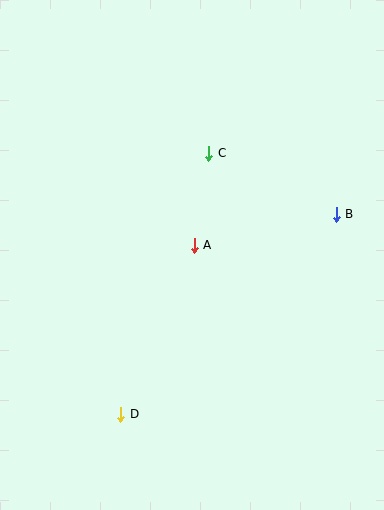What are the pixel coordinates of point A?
Point A is at (194, 245).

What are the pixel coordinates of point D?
Point D is at (121, 414).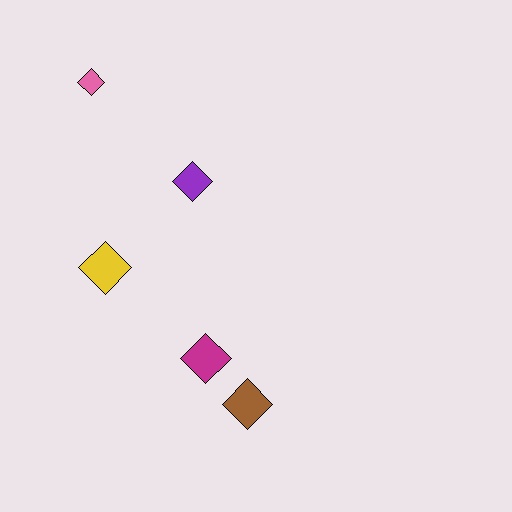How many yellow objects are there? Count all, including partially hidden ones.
There is 1 yellow object.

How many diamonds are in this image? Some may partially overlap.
There are 5 diamonds.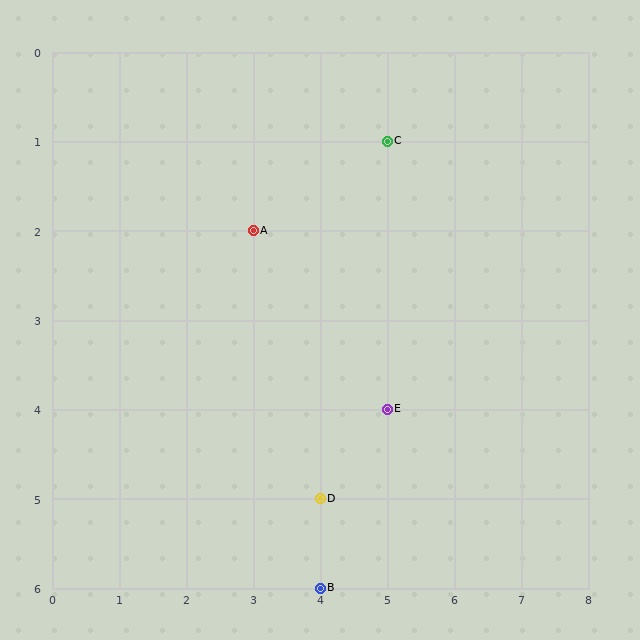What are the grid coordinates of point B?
Point B is at grid coordinates (4, 6).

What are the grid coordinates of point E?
Point E is at grid coordinates (5, 4).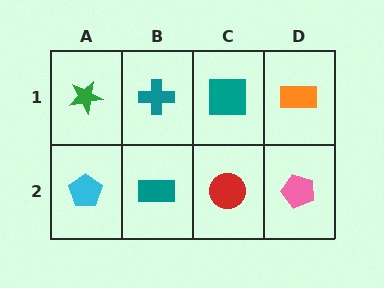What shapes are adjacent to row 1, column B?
A teal rectangle (row 2, column B), a green star (row 1, column A), a teal square (row 1, column C).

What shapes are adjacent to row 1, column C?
A red circle (row 2, column C), a teal cross (row 1, column B), an orange rectangle (row 1, column D).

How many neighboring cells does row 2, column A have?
2.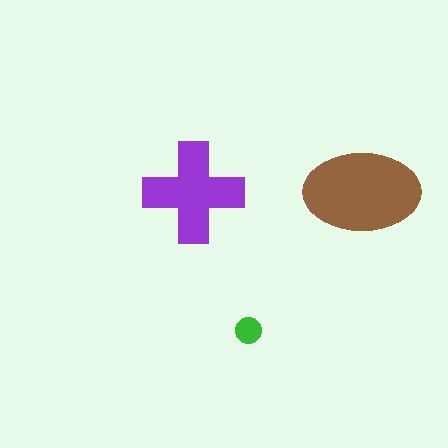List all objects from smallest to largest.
The green circle, the purple cross, the brown ellipse.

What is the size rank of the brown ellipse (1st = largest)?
1st.